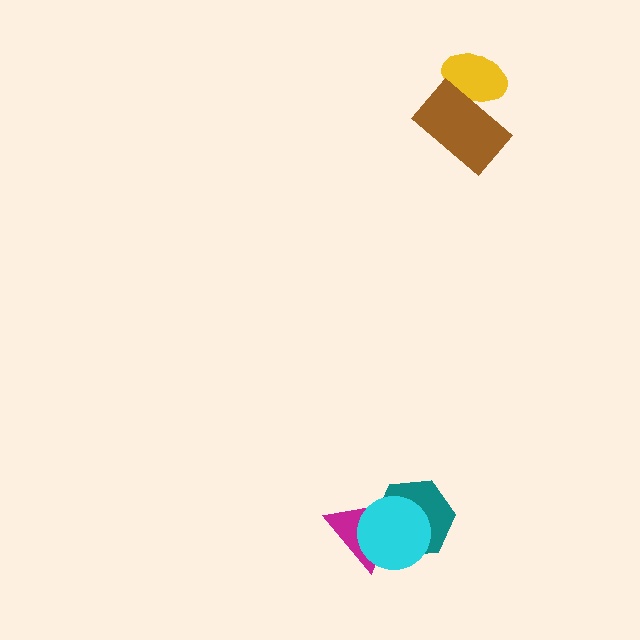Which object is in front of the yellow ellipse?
The brown rectangle is in front of the yellow ellipse.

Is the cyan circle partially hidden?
No, no other shape covers it.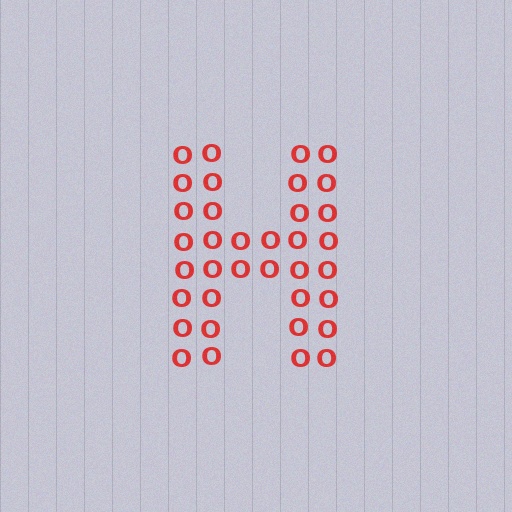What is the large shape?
The large shape is the letter H.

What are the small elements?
The small elements are letter O's.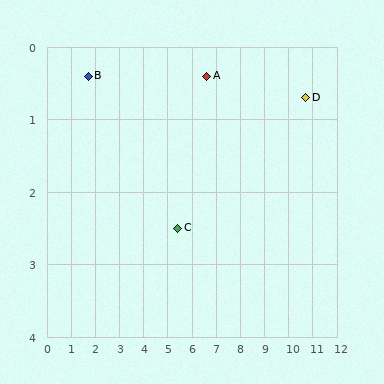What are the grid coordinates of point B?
Point B is at approximately (1.7, 0.4).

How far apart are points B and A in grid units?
Points B and A are about 4.9 grid units apart.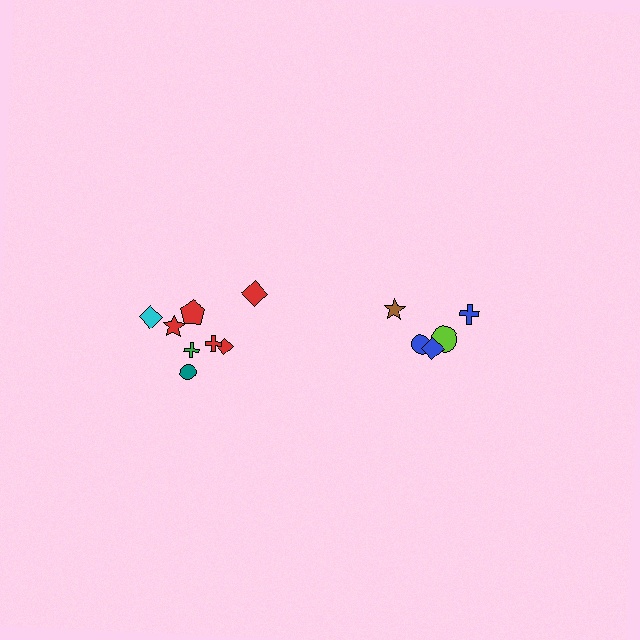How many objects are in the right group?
There are 5 objects.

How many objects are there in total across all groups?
There are 13 objects.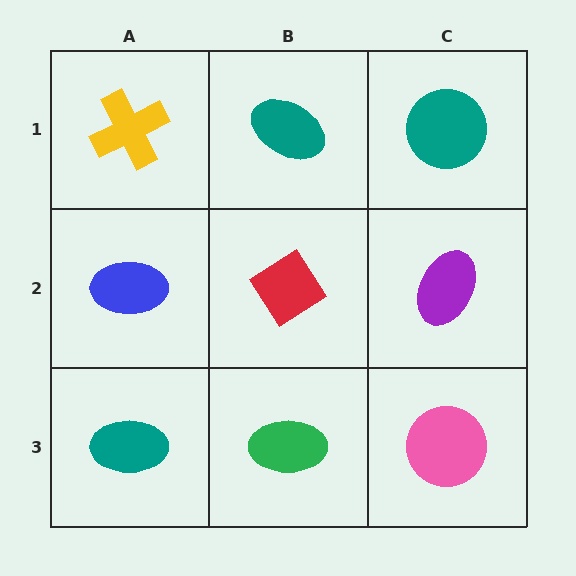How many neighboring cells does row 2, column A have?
3.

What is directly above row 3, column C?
A purple ellipse.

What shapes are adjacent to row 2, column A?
A yellow cross (row 1, column A), a teal ellipse (row 3, column A), a red diamond (row 2, column B).